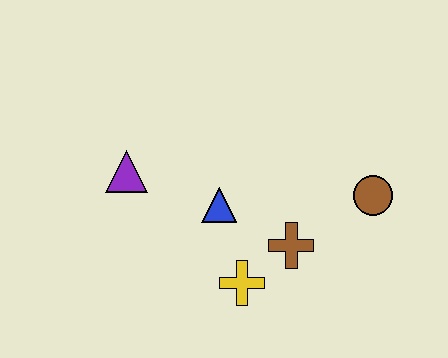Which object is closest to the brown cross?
The yellow cross is closest to the brown cross.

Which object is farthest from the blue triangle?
The brown circle is farthest from the blue triangle.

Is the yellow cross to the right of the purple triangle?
Yes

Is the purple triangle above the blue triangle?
Yes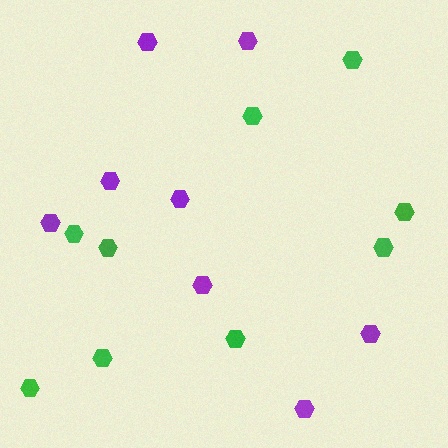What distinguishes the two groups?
There are 2 groups: one group of green hexagons (9) and one group of purple hexagons (8).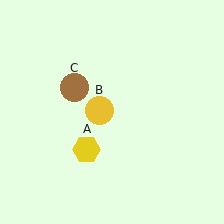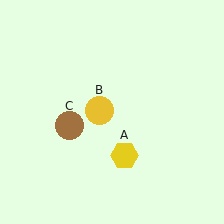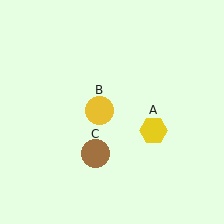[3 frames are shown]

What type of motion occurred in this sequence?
The yellow hexagon (object A), brown circle (object C) rotated counterclockwise around the center of the scene.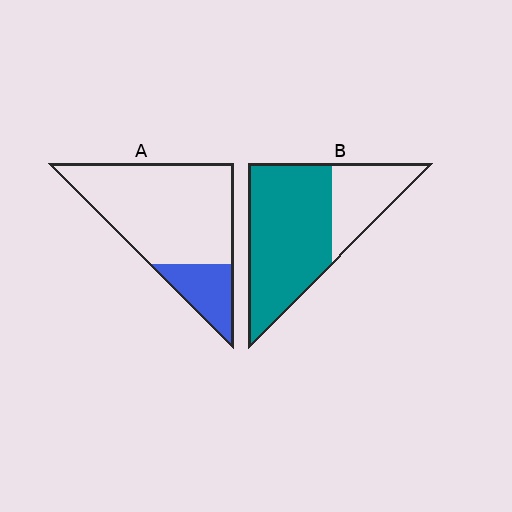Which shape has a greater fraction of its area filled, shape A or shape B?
Shape B.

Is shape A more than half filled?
No.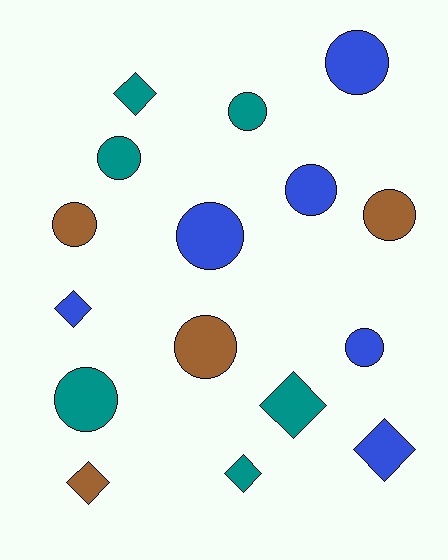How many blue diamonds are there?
There are 2 blue diamonds.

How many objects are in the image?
There are 16 objects.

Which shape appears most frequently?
Circle, with 10 objects.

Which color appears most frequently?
Teal, with 6 objects.